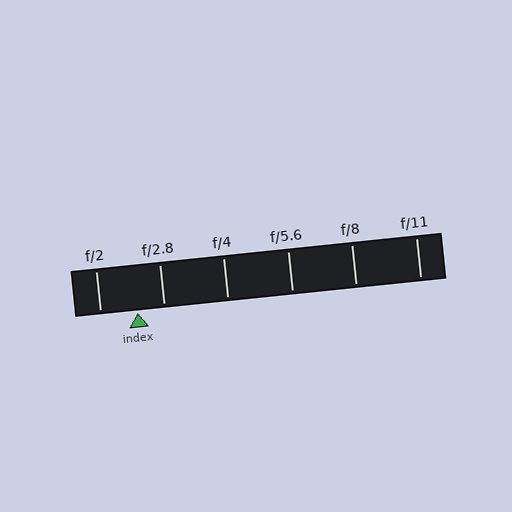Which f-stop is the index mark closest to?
The index mark is closest to f/2.8.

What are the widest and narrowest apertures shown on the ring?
The widest aperture shown is f/2 and the narrowest is f/11.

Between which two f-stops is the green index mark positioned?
The index mark is between f/2 and f/2.8.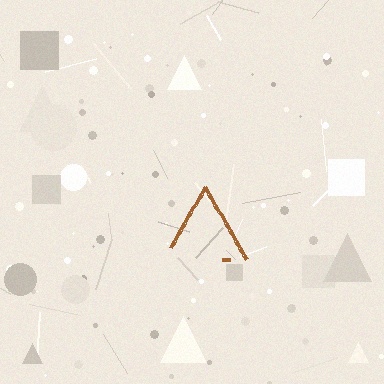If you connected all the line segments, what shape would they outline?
They would outline a triangle.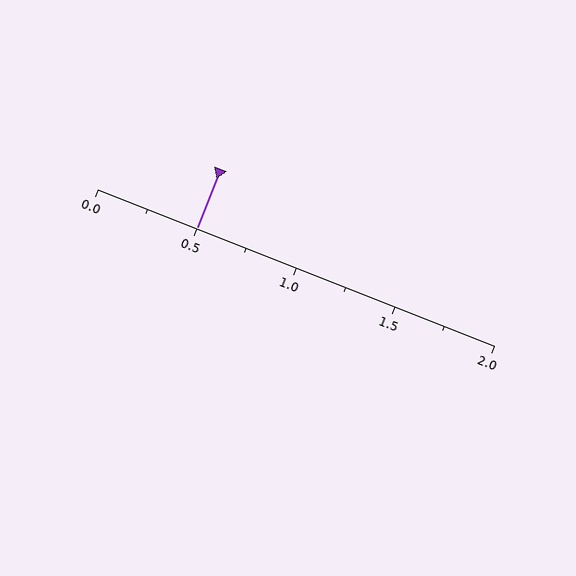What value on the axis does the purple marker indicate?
The marker indicates approximately 0.5.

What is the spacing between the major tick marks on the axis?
The major ticks are spaced 0.5 apart.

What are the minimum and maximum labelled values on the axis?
The axis runs from 0.0 to 2.0.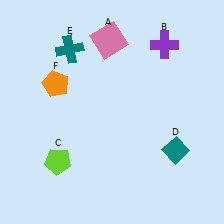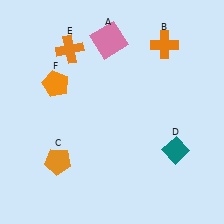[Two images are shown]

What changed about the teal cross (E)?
In Image 1, E is teal. In Image 2, it changed to orange.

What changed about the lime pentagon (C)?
In Image 1, C is lime. In Image 2, it changed to orange.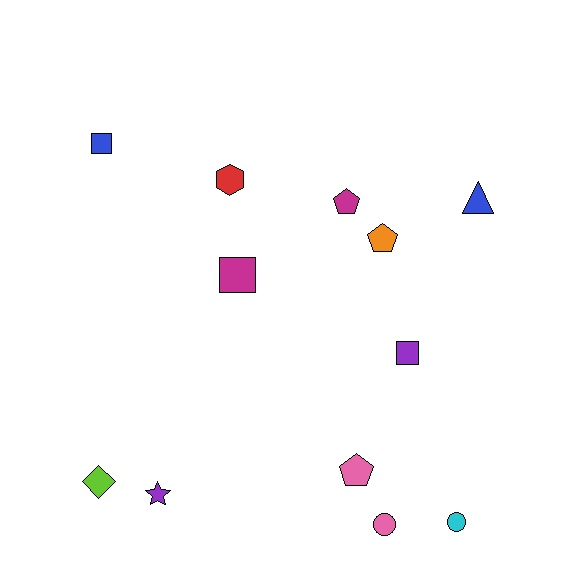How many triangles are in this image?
There is 1 triangle.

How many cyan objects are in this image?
There is 1 cyan object.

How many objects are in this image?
There are 12 objects.